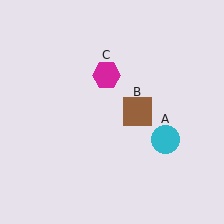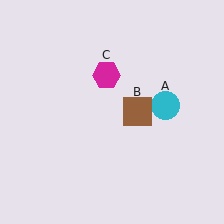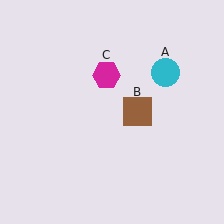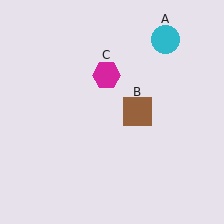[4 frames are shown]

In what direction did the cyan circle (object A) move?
The cyan circle (object A) moved up.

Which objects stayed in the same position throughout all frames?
Brown square (object B) and magenta hexagon (object C) remained stationary.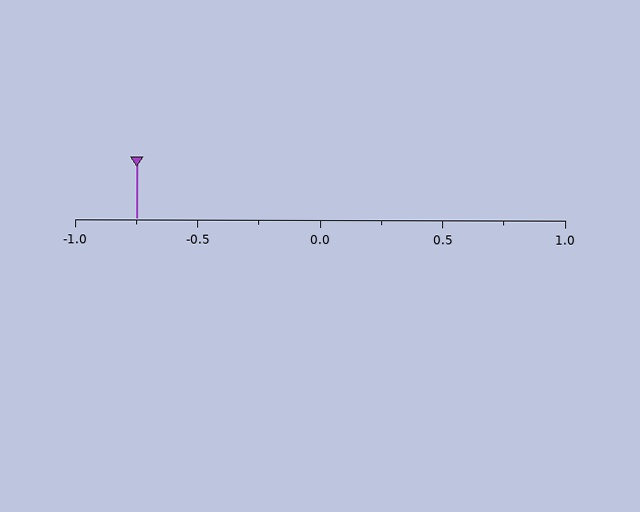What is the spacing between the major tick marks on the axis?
The major ticks are spaced 0.5 apart.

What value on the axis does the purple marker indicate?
The marker indicates approximately -0.75.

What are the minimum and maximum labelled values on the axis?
The axis runs from -1.0 to 1.0.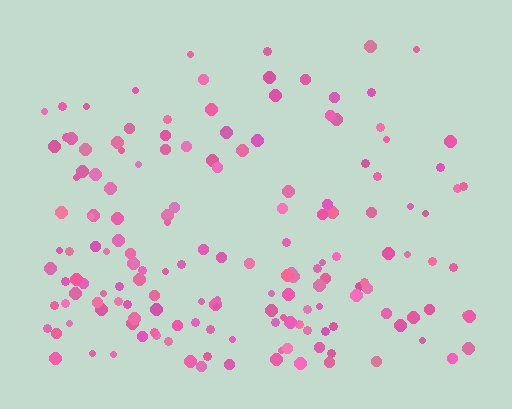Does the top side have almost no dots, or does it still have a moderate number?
Still a moderate number, just noticeably fewer than the bottom.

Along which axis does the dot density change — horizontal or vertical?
Vertical.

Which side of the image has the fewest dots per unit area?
The top.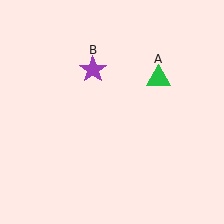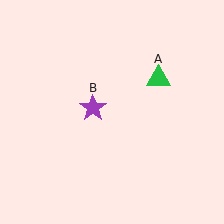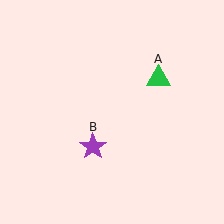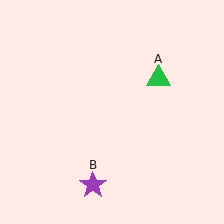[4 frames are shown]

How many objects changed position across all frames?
1 object changed position: purple star (object B).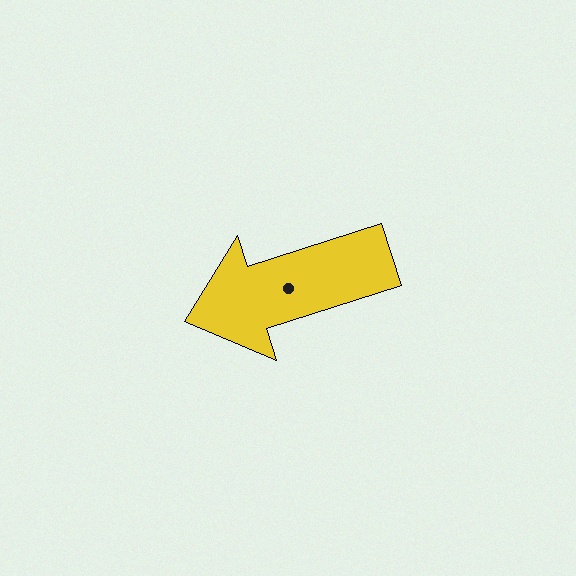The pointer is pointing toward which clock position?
Roughly 8 o'clock.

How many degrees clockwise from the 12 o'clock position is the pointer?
Approximately 252 degrees.